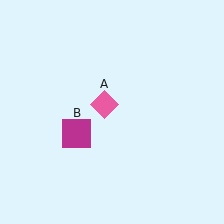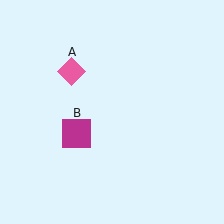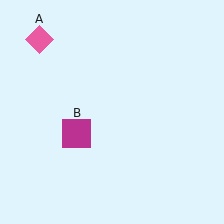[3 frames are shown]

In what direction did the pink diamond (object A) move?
The pink diamond (object A) moved up and to the left.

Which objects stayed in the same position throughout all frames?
Magenta square (object B) remained stationary.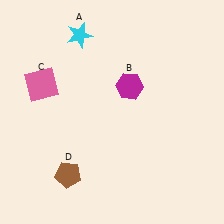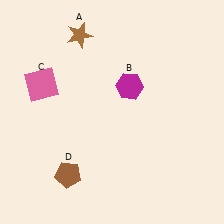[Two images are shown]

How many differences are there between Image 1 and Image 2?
There is 1 difference between the two images.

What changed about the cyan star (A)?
In Image 1, A is cyan. In Image 2, it changed to brown.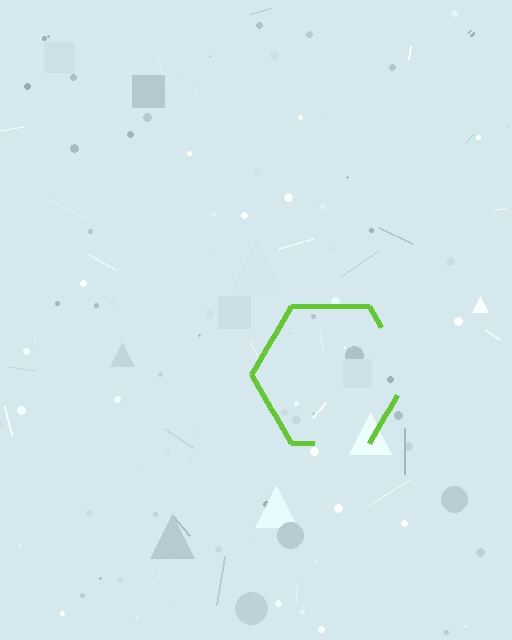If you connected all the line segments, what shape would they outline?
They would outline a hexagon.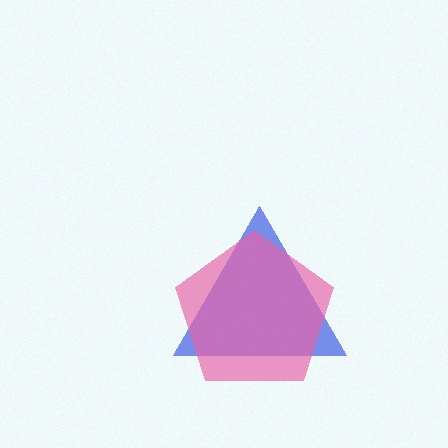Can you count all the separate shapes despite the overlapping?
Yes, there are 2 separate shapes.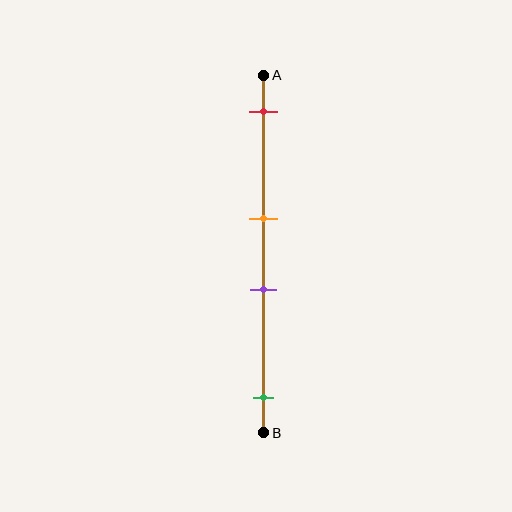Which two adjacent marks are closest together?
The orange and purple marks are the closest adjacent pair.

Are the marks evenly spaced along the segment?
No, the marks are not evenly spaced.